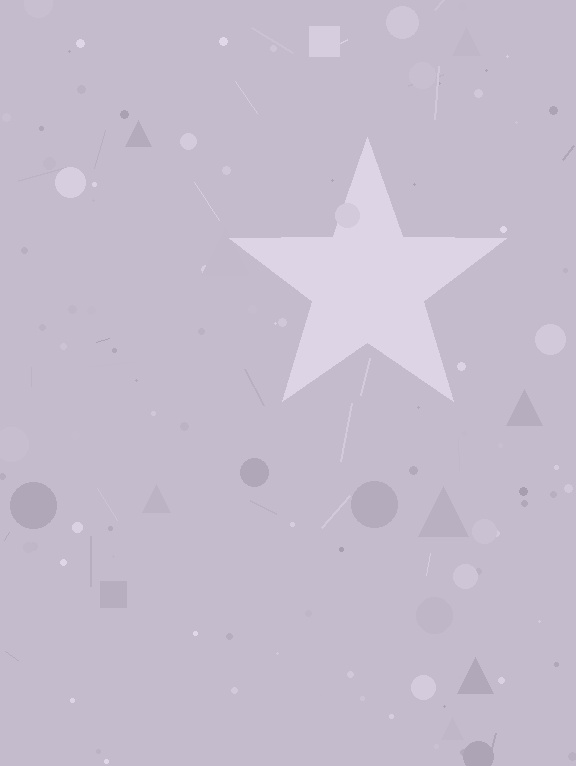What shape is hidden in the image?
A star is hidden in the image.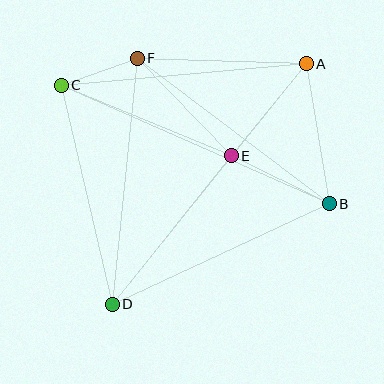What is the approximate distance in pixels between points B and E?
The distance between B and E is approximately 109 pixels.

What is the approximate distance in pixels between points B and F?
The distance between B and F is approximately 241 pixels.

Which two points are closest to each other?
Points C and F are closest to each other.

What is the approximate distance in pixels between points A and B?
The distance between A and B is approximately 142 pixels.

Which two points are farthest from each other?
Points A and D are farthest from each other.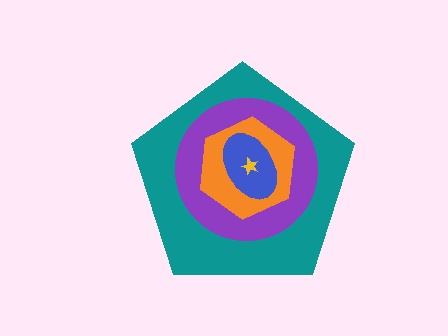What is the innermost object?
The yellow star.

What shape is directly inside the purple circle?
The orange hexagon.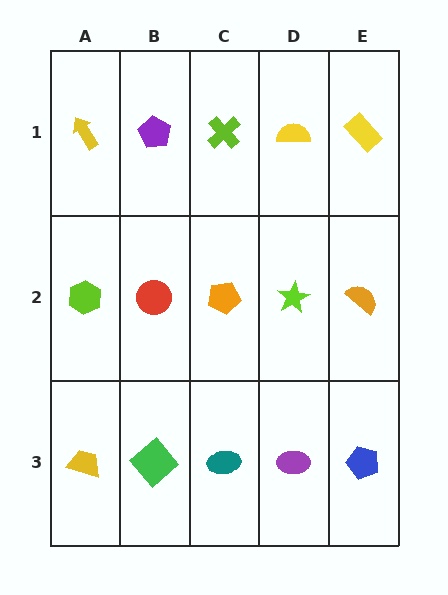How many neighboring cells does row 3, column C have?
3.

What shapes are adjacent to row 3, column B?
A red circle (row 2, column B), a yellow trapezoid (row 3, column A), a teal ellipse (row 3, column C).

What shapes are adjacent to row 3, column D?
A lime star (row 2, column D), a teal ellipse (row 3, column C), a blue pentagon (row 3, column E).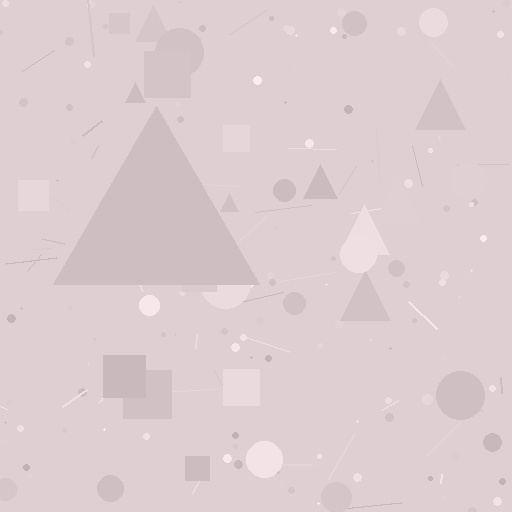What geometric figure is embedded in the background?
A triangle is embedded in the background.